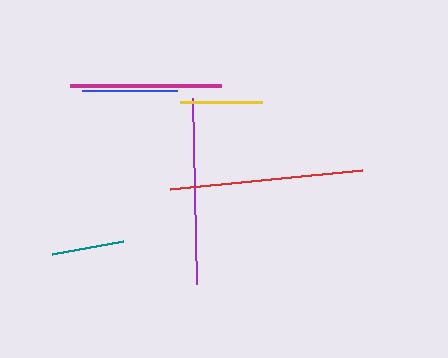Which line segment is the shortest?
The teal line is the shortest at approximately 72 pixels.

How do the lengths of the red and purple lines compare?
The red and purple lines are approximately the same length.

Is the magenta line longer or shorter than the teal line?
The magenta line is longer than the teal line.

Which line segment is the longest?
The red line is the longest at approximately 193 pixels.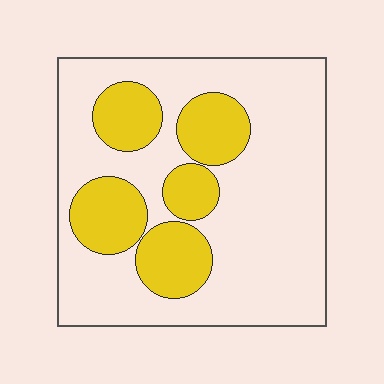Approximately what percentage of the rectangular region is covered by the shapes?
Approximately 30%.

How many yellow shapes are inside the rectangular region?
5.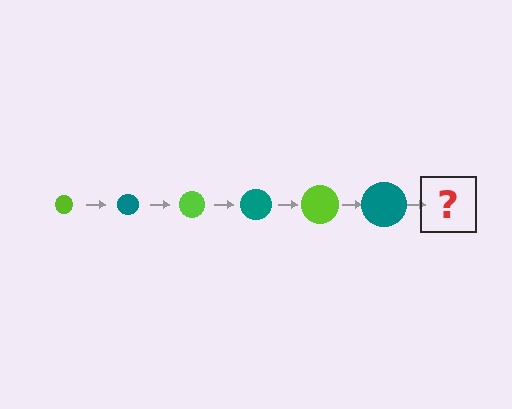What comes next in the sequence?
The next element should be a lime circle, larger than the previous one.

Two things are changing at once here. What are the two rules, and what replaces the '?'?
The two rules are that the circle grows larger each step and the color cycles through lime and teal. The '?' should be a lime circle, larger than the previous one.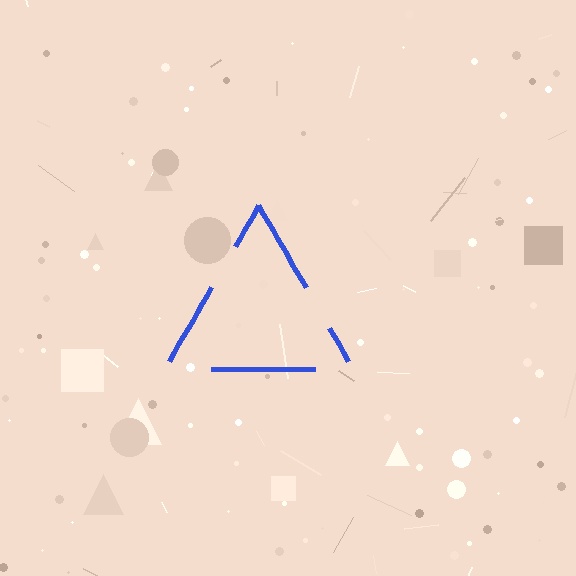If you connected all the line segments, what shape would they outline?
They would outline a triangle.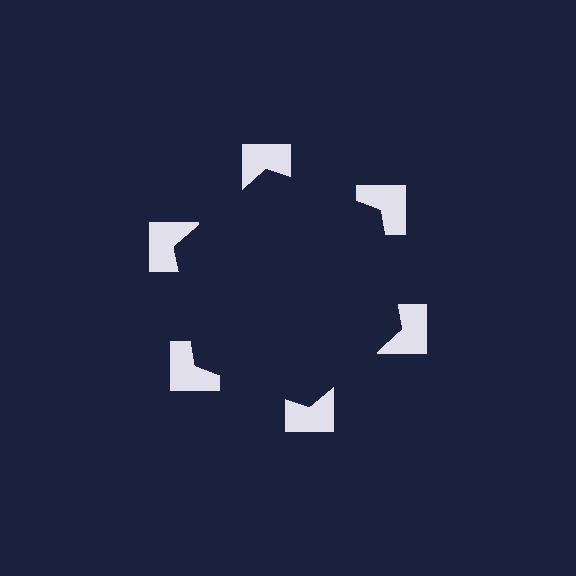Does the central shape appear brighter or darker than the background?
It typically appears slightly darker than the background, even though no actual brightness change is drawn.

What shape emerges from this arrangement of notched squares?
An illusory hexagon — its edges are inferred from the aligned wedge cuts in the notched squares, not physically drawn.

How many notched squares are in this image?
There are 6 — one at each vertex of the illusory hexagon.